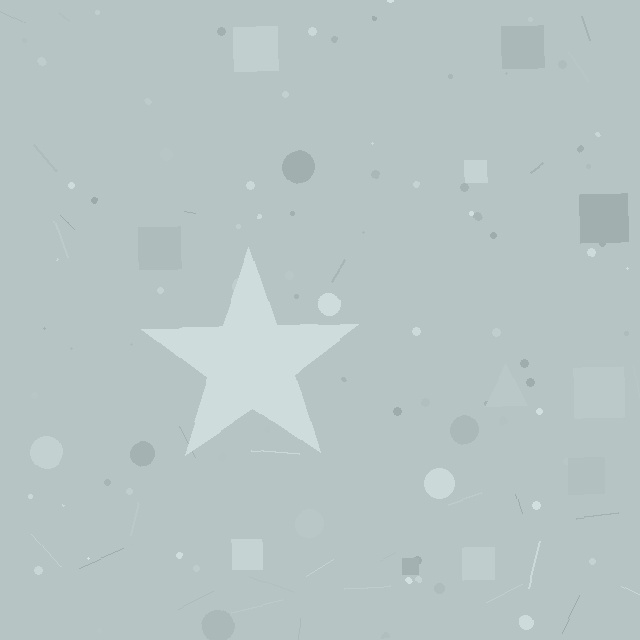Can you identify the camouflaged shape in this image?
The camouflaged shape is a star.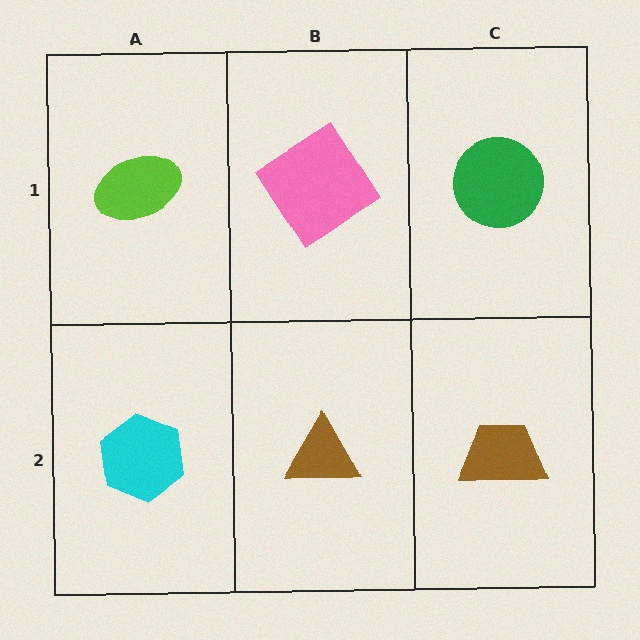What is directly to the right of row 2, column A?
A brown triangle.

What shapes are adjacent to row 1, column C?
A brown trapezoid (row 2, column C), a pink diamond (row 1, column B).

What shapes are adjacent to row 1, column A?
A cyan hexagon (row 2, column A), a pink diamond (row 1, column B).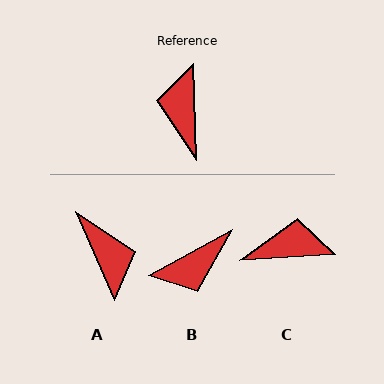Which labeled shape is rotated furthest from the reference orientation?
A, about 158 degrees away.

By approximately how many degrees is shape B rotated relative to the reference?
Approximately 117 degrees counter-clockwise.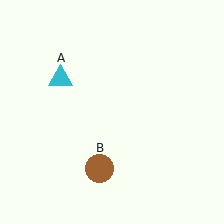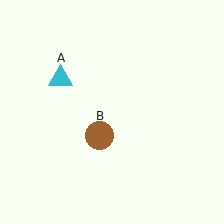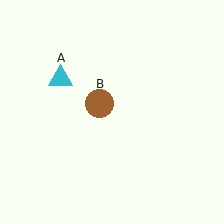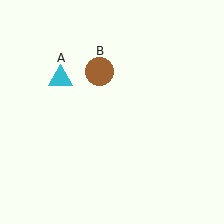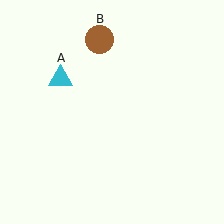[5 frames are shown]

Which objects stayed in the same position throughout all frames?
Cyan triangle (object A) remained stationary.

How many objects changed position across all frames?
1 object changed position: brown circle (object B).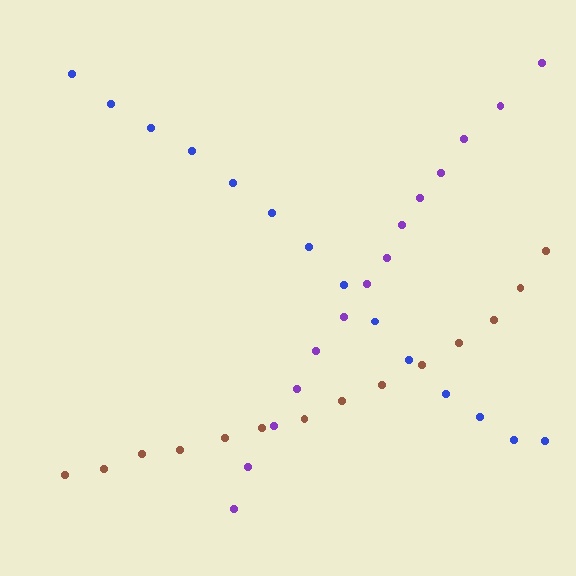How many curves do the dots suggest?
There are 3 distinct paths.